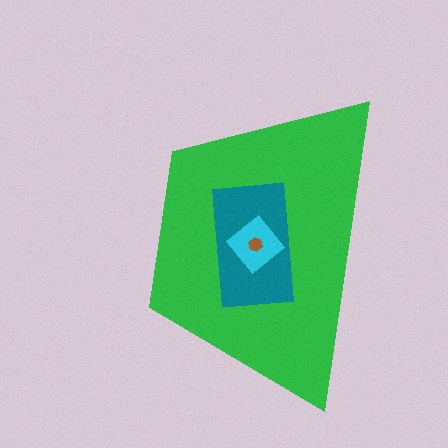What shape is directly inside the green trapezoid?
The teal rectangle.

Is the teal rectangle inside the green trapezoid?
Yes.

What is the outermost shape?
The green trapezoid.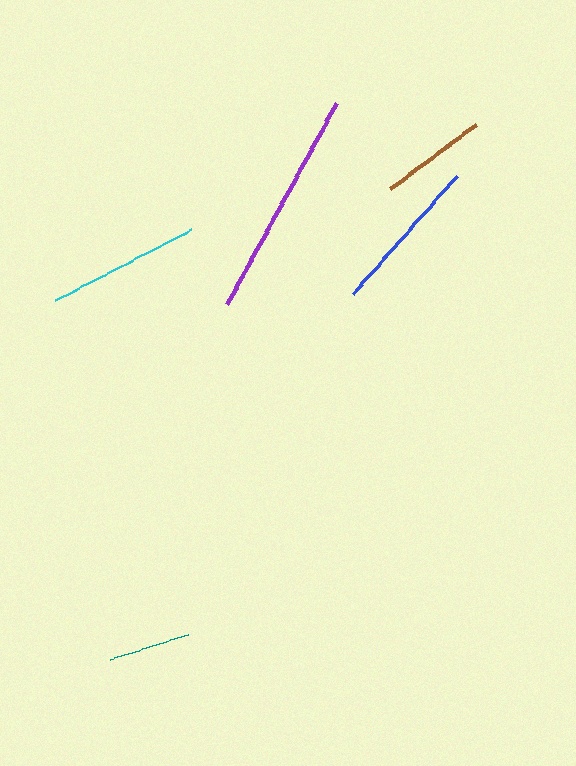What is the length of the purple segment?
The purple segment is approximately 229 pixels long.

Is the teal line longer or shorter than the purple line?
The purple line is longer than the teal line.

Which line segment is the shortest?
The teal line is the shortest at approximately 82 pixels.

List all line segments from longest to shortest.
From longest to shortest: purple, blue, cyan, brown, teal.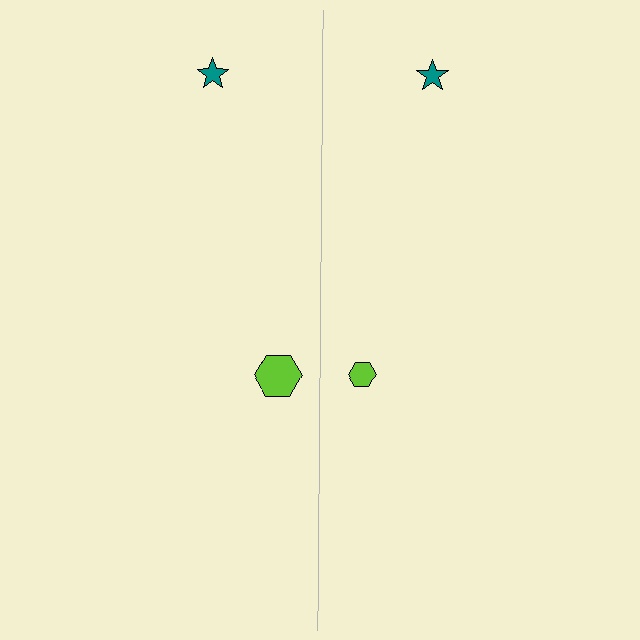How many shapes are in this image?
There are 4 shapes in this image.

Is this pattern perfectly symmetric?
No, the pattern is not perfectly symmetric. The lime hexagon on the right side has a different size than its mirror counterpart.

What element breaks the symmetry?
The lime hexagon on the right side has a different size than its mirror counterpart.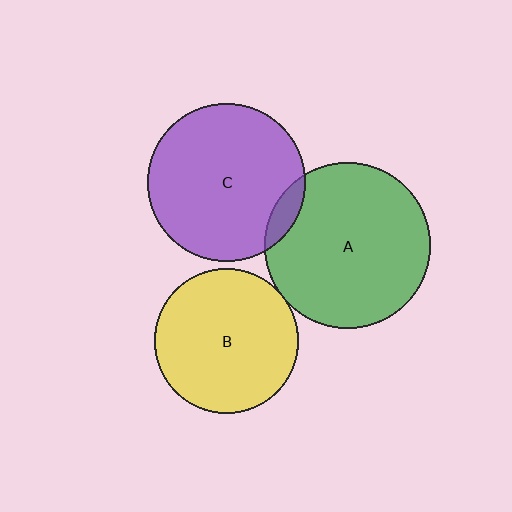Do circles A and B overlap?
Yes.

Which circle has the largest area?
Circle A (green).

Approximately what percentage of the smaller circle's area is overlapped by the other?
Approximately 5%.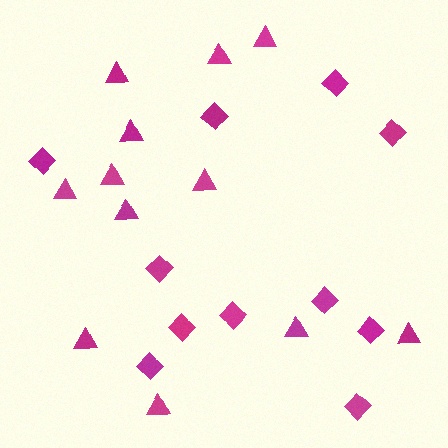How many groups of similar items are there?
There are 2 groups: one group of triangles (12) and one group of diamonds (11).